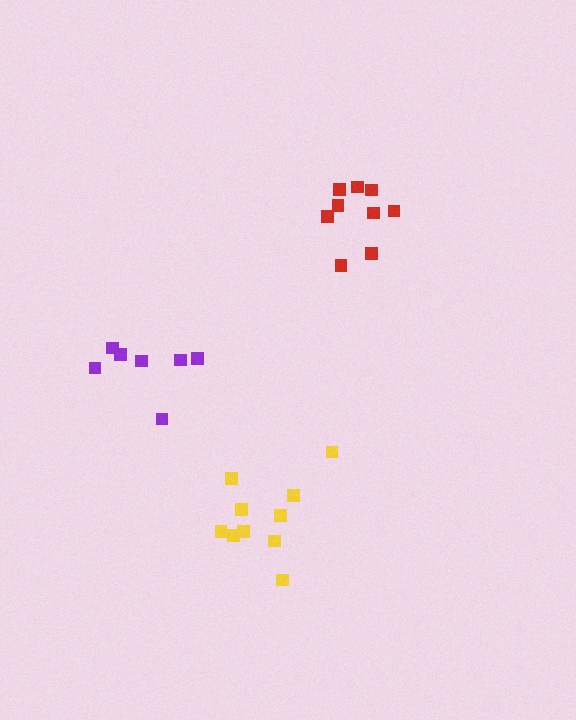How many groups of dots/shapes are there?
There are 3 groups.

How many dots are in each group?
Group 1: 10 dots, Group 2: 9 dots, Group 3: 7 dots (26 total).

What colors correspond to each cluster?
The clusters are colored: yellow, red, purple.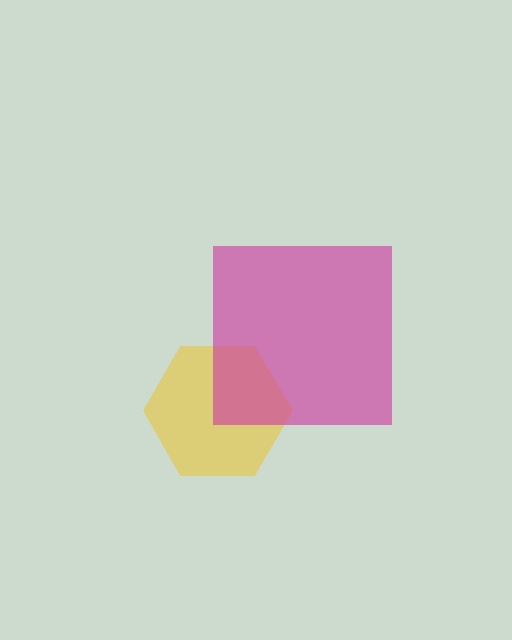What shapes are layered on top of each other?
The layered shapes are: a yellow hexagon, a magenta square.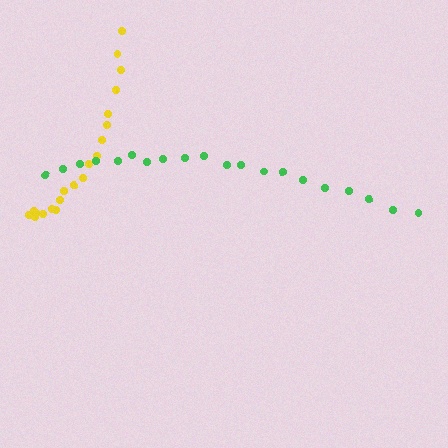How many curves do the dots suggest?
There are 2 distinct paths.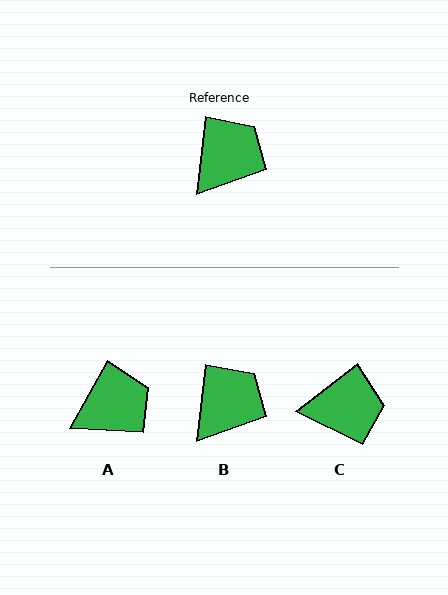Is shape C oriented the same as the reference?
No, it is off by about 46 degrees.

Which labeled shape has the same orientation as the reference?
B.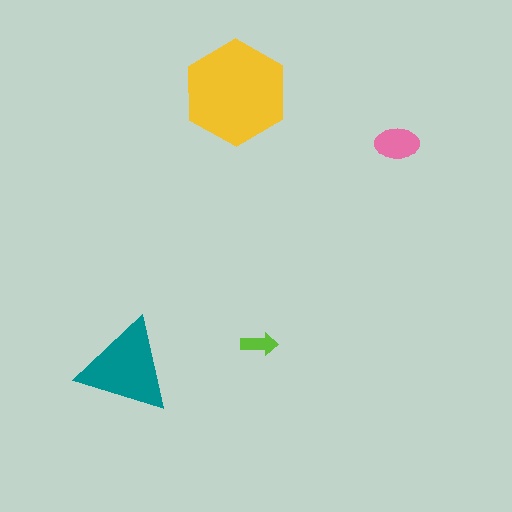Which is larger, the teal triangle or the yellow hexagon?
The yellow hexagon.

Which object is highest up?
The yellow hexagon is topmost.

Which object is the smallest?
The lime arrow.